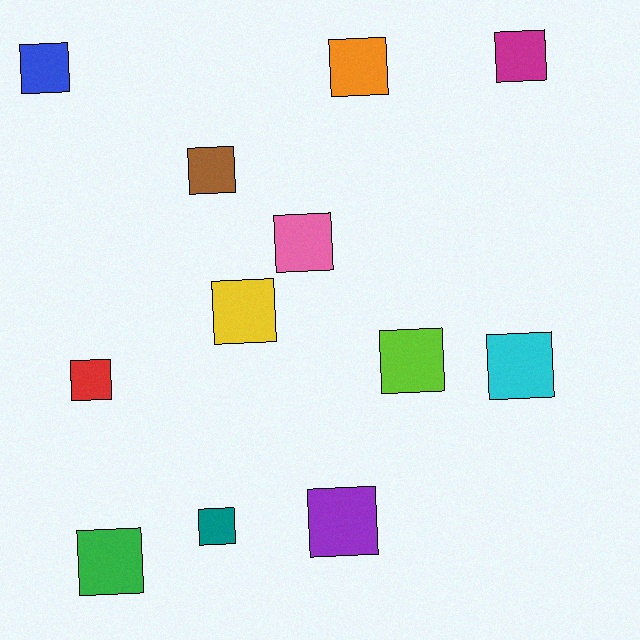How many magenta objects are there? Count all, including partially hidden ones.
There is 1 magenta object.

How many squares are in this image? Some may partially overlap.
There are 12 squares.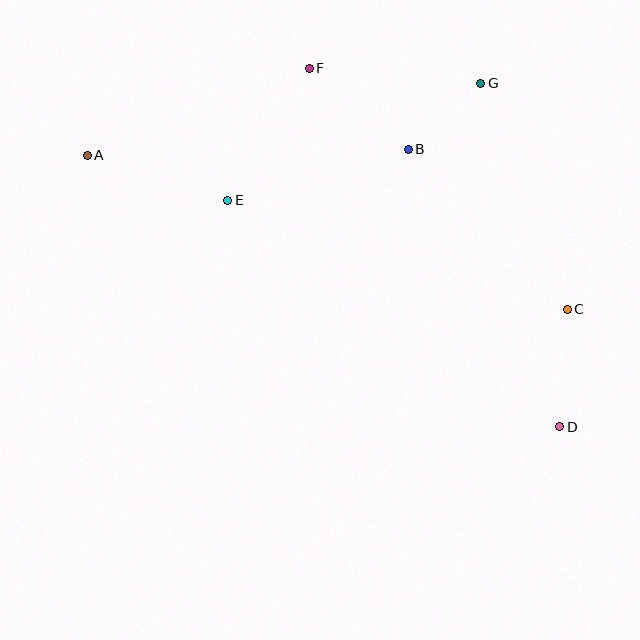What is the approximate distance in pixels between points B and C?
The distance between B and C is approximately 225 pixels.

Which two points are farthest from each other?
Points A and D are farthest from each other.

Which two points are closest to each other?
Points B and G are closest to each other.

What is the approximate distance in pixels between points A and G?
The distance between A and G is approximately 400 pixels.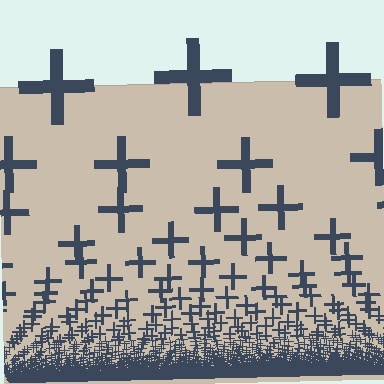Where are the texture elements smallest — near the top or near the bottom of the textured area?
Near the bottom.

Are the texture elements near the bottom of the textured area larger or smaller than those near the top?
Smaller. The gradient is inverted — elements near the bottom are smaller and denser.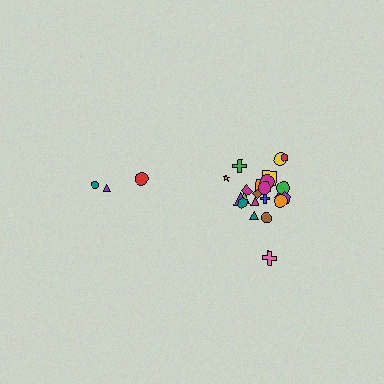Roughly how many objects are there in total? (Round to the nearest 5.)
Roughly 25 objects in total.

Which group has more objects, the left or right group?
The right group.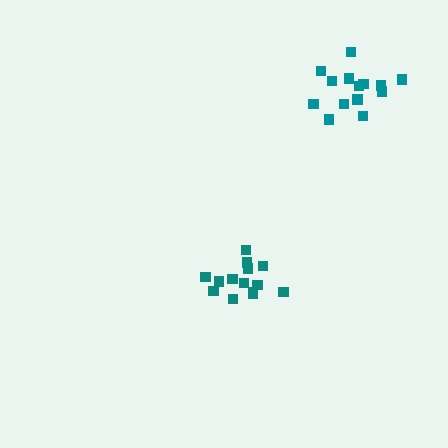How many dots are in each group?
Group 1: 14 dots, Group 2: 14 dots (28 total).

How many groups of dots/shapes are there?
There are 2 groups.